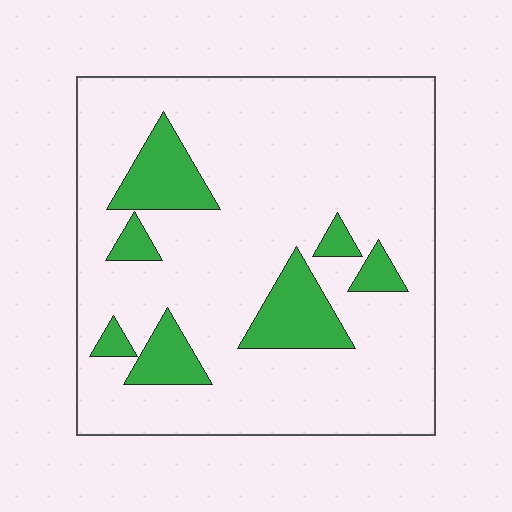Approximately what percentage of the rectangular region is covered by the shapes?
Approximately 15%.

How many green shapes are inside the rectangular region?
7.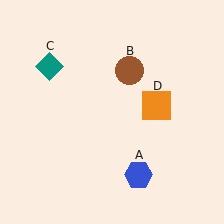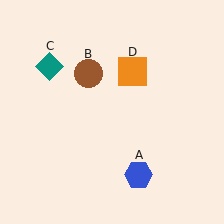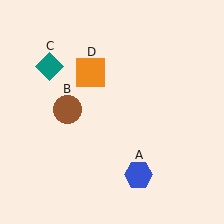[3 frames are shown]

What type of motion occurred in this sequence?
The brown circle (object B), orange square (object D) rotated counterclockwise around the center of the scene.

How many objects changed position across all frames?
2 objects changed position: brown circle (object B), orange square (object D).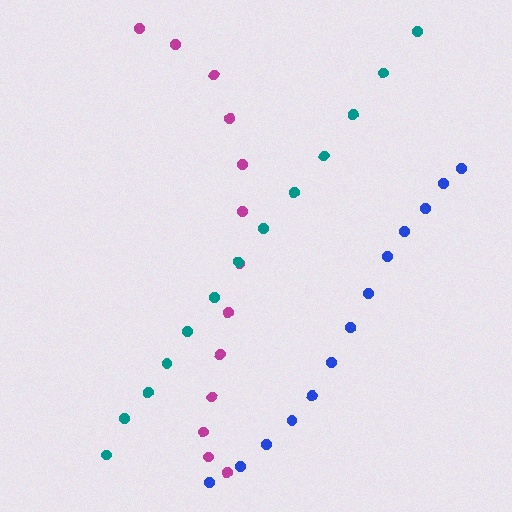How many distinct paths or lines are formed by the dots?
There are 3 distinct paths.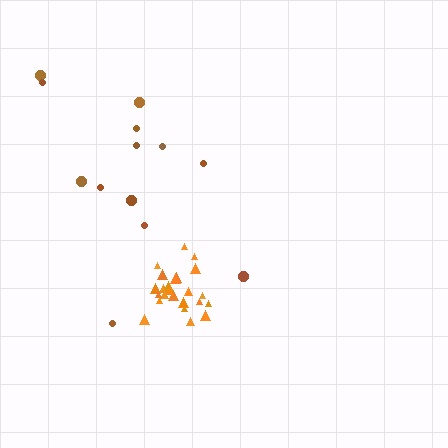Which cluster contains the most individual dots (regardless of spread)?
Orange (24).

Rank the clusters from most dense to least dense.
orange, brown.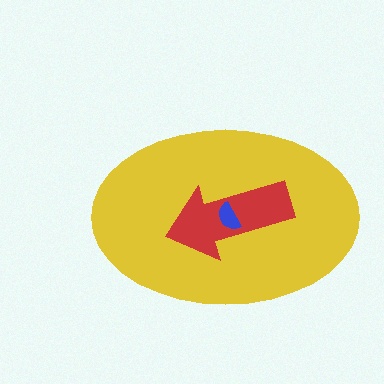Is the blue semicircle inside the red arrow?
Yes.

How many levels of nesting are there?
3.